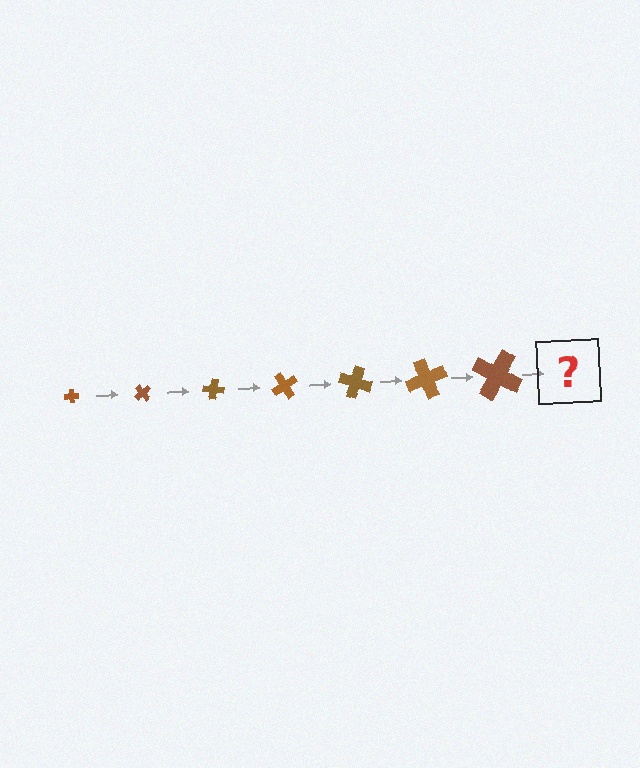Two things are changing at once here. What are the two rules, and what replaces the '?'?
The two rules are that the cross grows larger each step and it rotates 50 degrees each step. The '?' should be a cross, larger than the previous one and rotated 350 degrees from the start.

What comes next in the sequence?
The next element should be a cross, larger than the previous one and rotated 350 degrees from the start.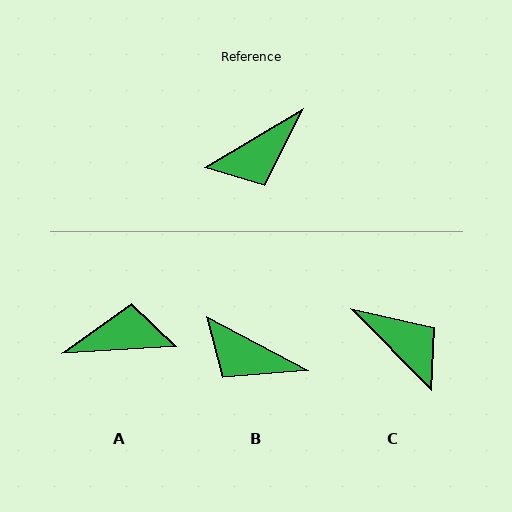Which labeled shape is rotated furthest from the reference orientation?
A, about 153 degrees away.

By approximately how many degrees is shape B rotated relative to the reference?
Approximately 59 degrees clockwise.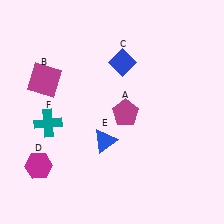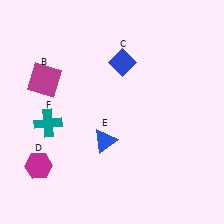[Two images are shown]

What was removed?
The magenta pentagon (A) was removed in Image 2.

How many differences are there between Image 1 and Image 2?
There is 1 difference between the two images.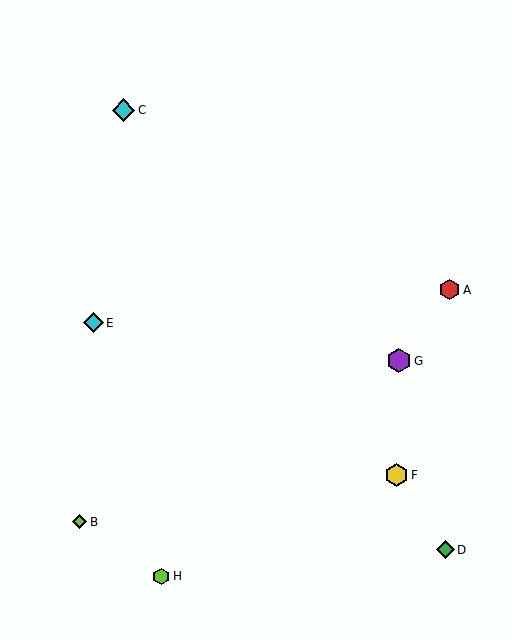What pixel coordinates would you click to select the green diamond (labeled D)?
Click at (445, 550) to select the green diamond D.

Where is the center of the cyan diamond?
The center of the cyan diamond is at (123, 110).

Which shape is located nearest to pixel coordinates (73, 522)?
The lime diamond (labeled B) at (80, 522) is nearest to that location.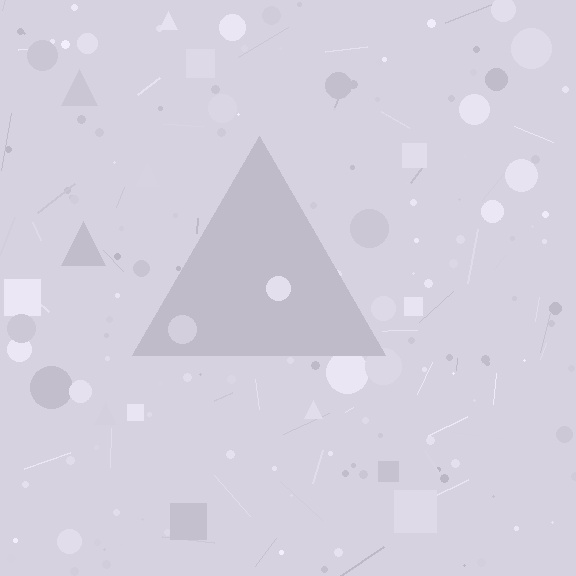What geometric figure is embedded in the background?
A triangle is embedded in the background.